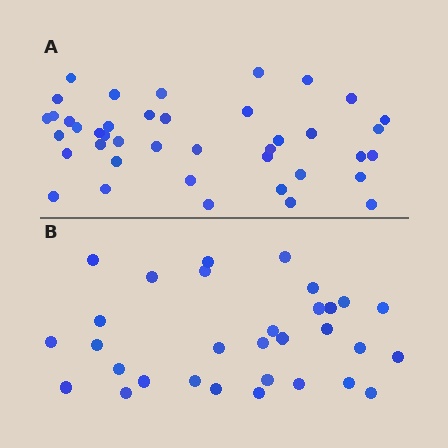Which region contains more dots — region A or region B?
Region A (the top region) has more dots.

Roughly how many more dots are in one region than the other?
Region A has roughly 10 or so more dots than region B.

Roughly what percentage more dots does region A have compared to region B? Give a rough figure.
About 30% more.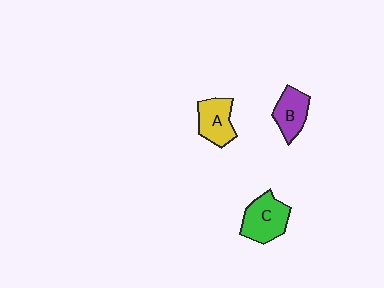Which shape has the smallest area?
Shape B (purple).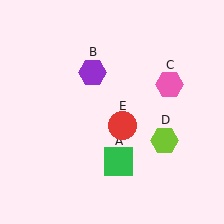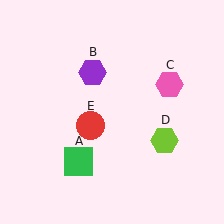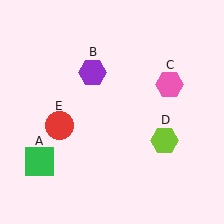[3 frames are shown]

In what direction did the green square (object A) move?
The green square (object A) moved left.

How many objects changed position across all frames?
2 objects changed position: green square (object A), red circle (object E).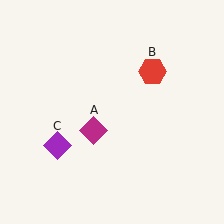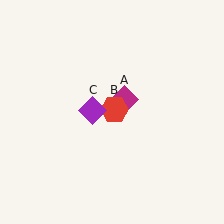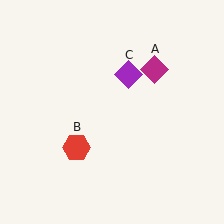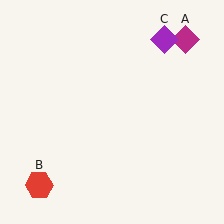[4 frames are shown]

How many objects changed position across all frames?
3 objects changed position: magenta diamond (object A), red hexagon (object B), purple diamond (object C).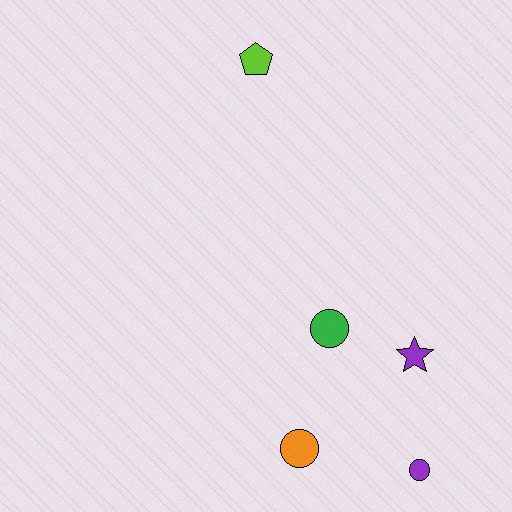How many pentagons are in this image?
There is 1 pentagon.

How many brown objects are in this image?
There are no brown objects.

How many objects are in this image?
There are 5 objects.